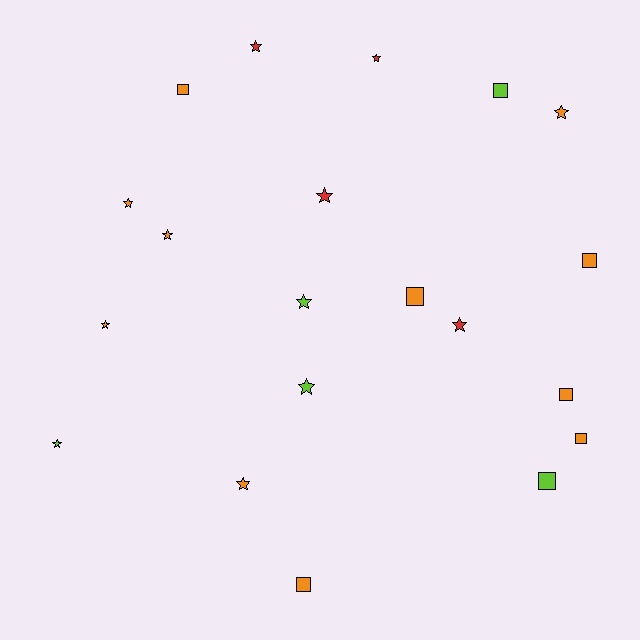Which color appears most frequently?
Orange, with 11 objects.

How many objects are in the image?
There are 20 objects.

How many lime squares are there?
There are 2 lime squares.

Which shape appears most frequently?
Star, with 12 objects.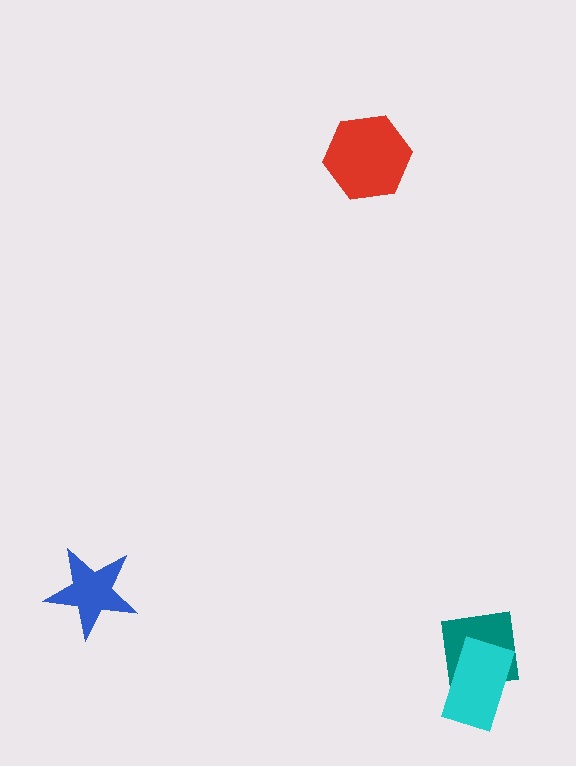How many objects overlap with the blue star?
0 objects overlap with the blue star.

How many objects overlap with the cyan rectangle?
1 object overlaps with the cyan rectangle.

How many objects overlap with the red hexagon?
0 objects overlap with the red hexagon.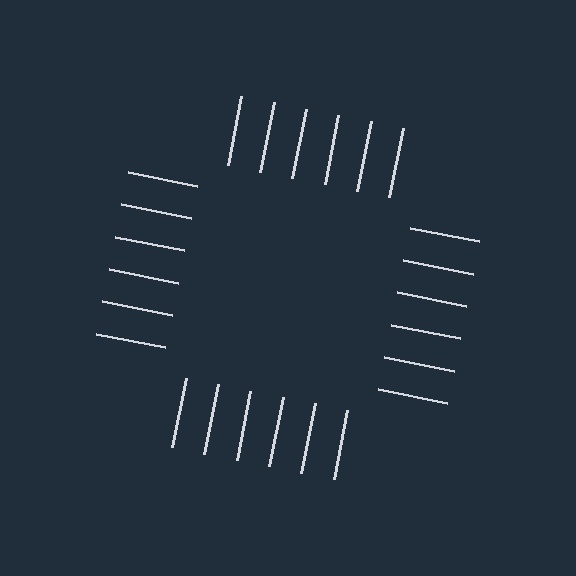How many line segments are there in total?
24 — 6 along each of the 4 edges.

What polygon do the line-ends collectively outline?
An illusory square — the line segments terminate on its edges but no continuous stroke is drawn.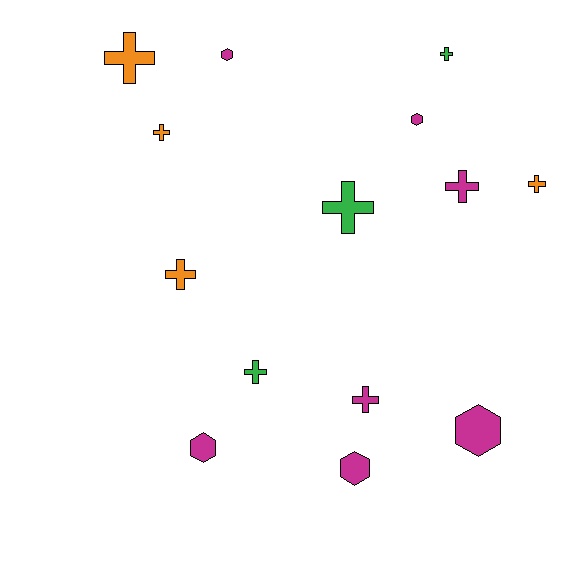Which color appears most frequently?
Magenta, with 7 objects.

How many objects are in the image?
There are 14 objects.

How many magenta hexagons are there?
There are 5 magenta hexagons.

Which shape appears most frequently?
Cross, with 9 objects.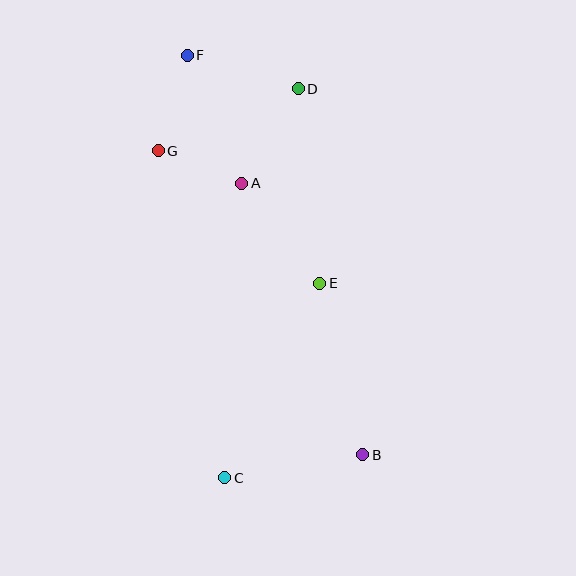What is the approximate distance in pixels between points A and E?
The distance between A and E is approximately 127 pixels.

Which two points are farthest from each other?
Points B and F are farthest from each other.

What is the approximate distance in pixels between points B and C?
The distance between B and C is approximately 140 pixels.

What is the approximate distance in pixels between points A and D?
The distance between A and D is approximately 110 pixels.